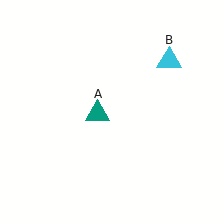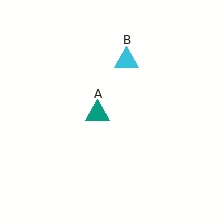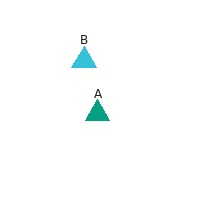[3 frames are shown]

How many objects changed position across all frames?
1 object changed position: cyan triangle (object B).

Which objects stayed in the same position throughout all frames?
Teal triangle (object A) remained stationary.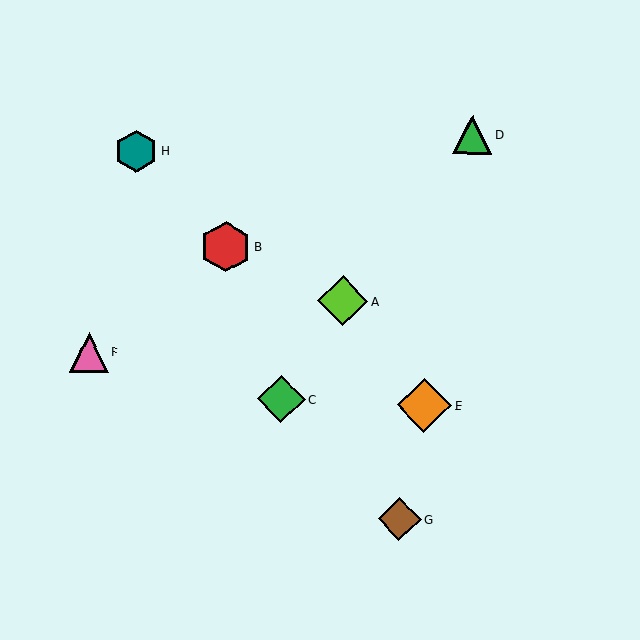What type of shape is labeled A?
Shape A is a lime diamond.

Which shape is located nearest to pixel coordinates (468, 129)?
The green triangle (labeled D) at (472, 135) is nearest to that location.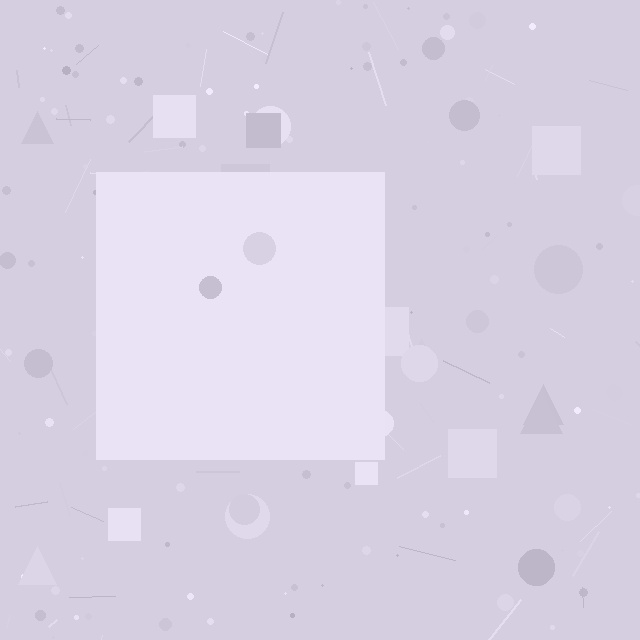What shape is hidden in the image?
A square is hidden in the image.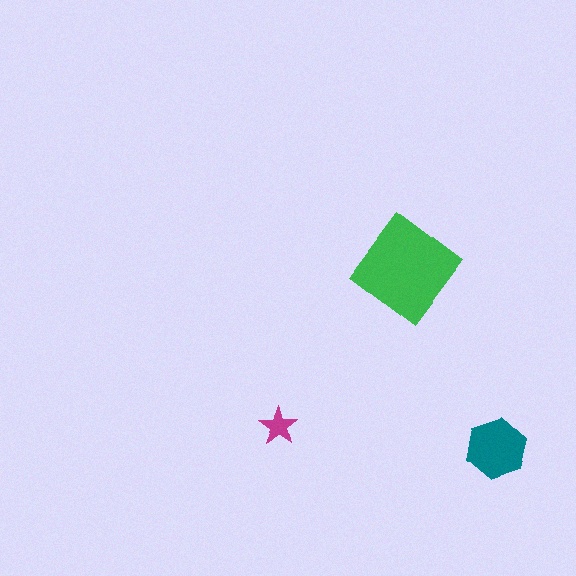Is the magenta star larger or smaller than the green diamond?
Smaller.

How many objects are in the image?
There are 3 objects in the image.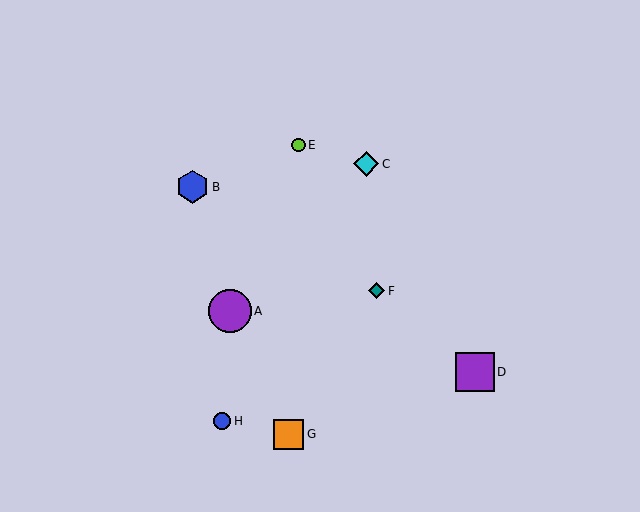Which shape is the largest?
The purple circle (labeled A) is the largest.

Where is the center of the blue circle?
The center of the blue circle is at (222, 421).